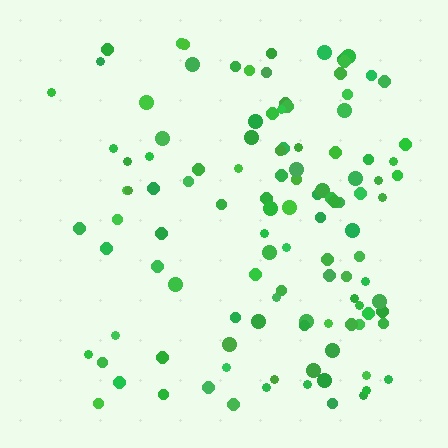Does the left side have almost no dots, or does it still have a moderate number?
Still a moderate number, just noticeably fewer than the right.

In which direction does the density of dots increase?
From left to right, with the right side densest.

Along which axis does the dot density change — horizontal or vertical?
Horizontal.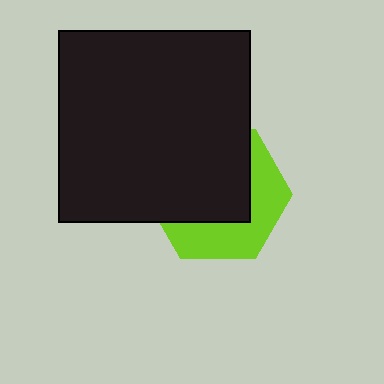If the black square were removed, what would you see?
You would see the complete lime hexagon.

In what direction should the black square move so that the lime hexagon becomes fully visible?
The black square should move toward the upper-left. That is the shortest direction to clear the overlap and leave the lime hexagon fully visible.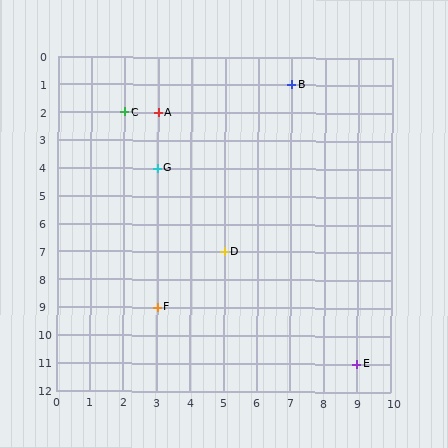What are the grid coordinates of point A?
Point A is at grid coordinates (3, 2).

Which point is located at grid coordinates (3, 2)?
Point A is at (3, 2).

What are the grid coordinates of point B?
Point B is at grid coordinates (7, 1).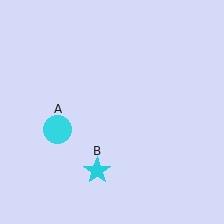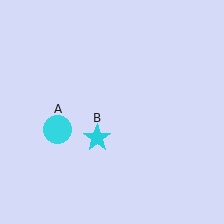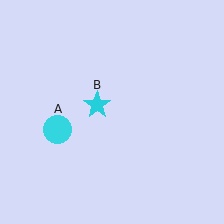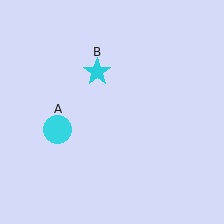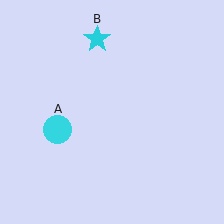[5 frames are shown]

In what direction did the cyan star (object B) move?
The cyan star (object B) moved up.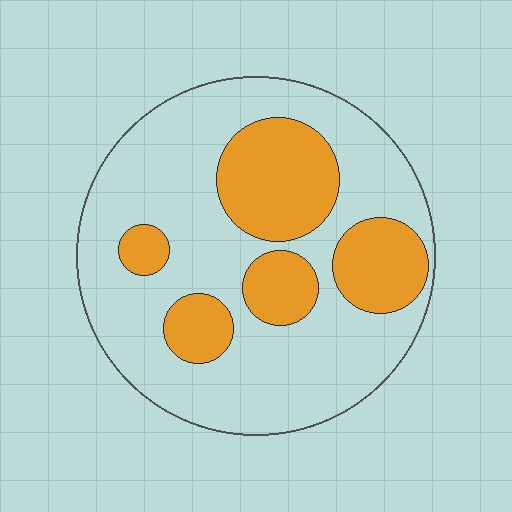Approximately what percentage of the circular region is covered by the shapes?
Approximately 30%.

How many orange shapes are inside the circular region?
5.